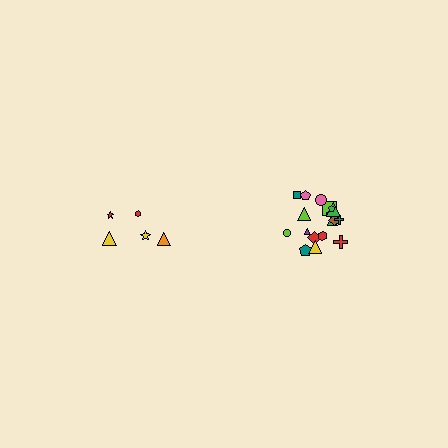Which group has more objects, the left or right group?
The right group.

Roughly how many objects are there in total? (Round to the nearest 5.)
Roughly 25 objects in total.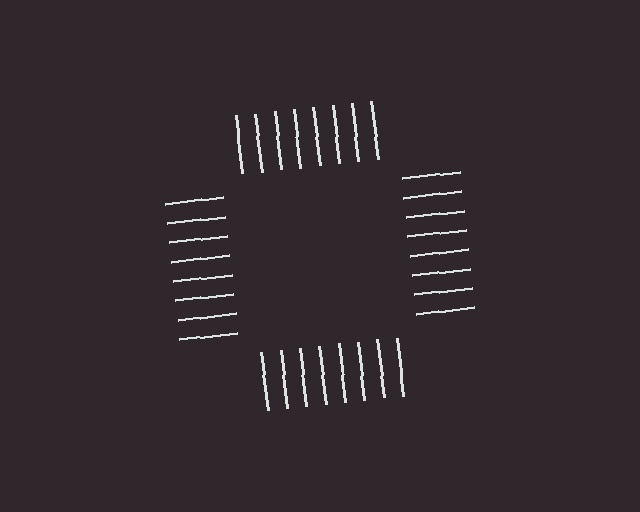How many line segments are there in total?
32 — 8 along each of the 4 edges.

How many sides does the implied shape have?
4 sides — the line-ends trace a square.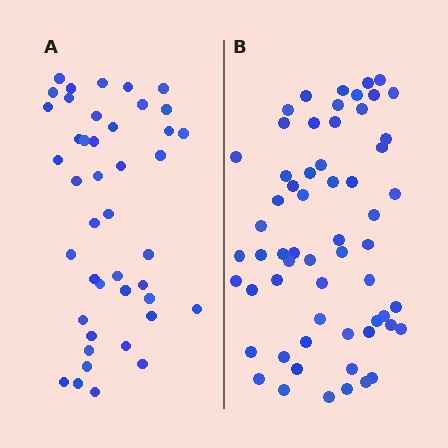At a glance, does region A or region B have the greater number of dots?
Region B (the right region) has more dots.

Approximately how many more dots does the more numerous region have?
Region B has approximately 15 more dots than region A.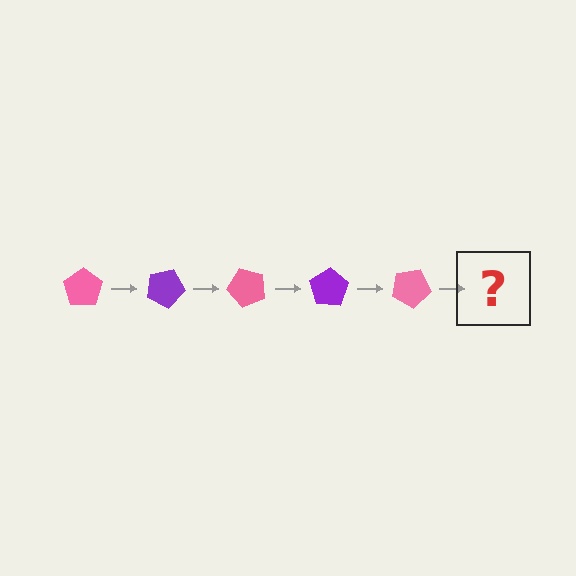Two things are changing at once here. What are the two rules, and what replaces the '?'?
The two rules are that it rotates 25 degrees each step and the color cycles through pink and purple. The '?' should be a purple pentagon, rotated 125 degrees from the start.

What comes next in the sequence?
The next element should be a purple pentagon, rotated 125 degrees from the start.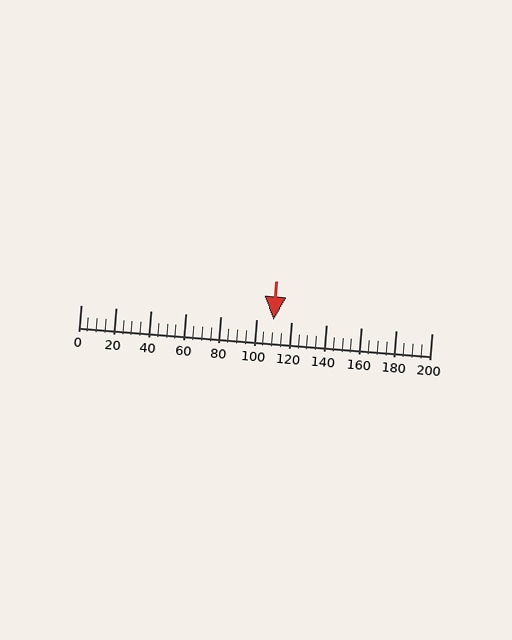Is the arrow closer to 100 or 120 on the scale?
The arrow is closer to 120.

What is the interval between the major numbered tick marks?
The major tick marks are spaced 20 units apart.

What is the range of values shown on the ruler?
The ruler shows values from 0 to 200.